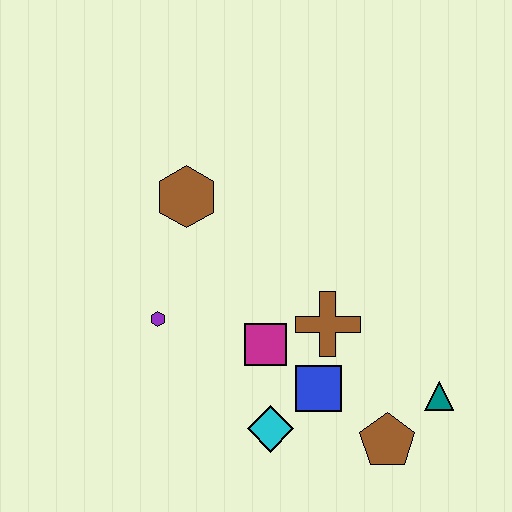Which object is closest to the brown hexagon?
The purple hexagon is closest to the brown hexagon.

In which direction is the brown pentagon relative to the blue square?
The brown pentagon is to the right of the blue square.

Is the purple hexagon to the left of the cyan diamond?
Yes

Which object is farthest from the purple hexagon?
The teal triangle is farthest from the purple hexagon.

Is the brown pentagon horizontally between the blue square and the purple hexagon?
No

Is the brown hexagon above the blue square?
Yes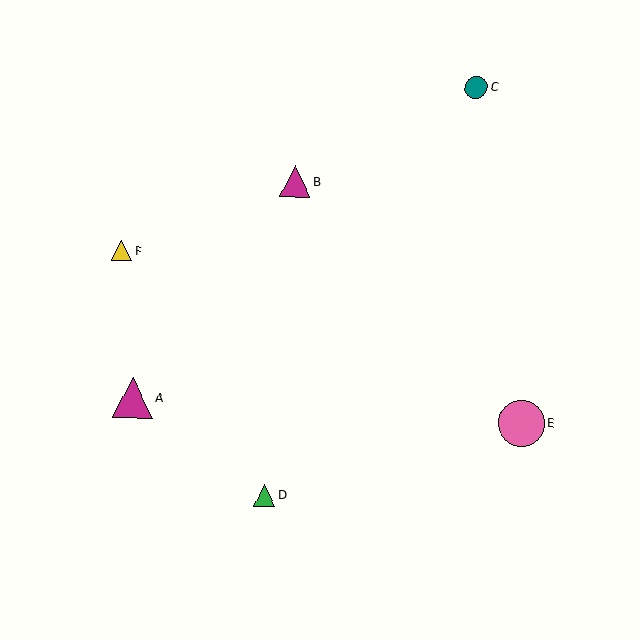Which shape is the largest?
The pink circle (labeled E) is the largest.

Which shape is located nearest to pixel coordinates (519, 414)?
The pink circle (labeled E) at (522, 423) is nearest to that location.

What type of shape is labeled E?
Shape E is a pink circle.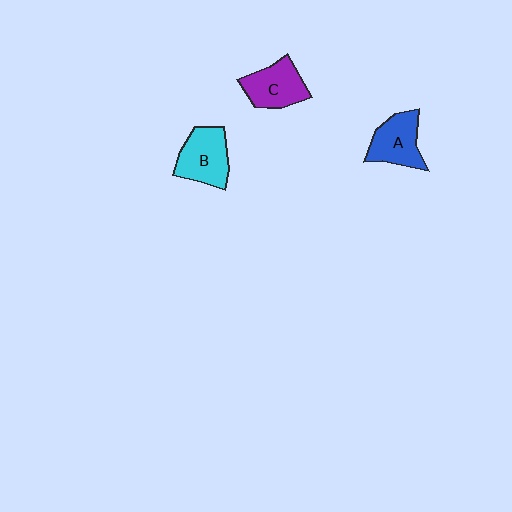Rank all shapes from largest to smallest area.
From largest to smallest: B (cyan), C (purple), A (blue).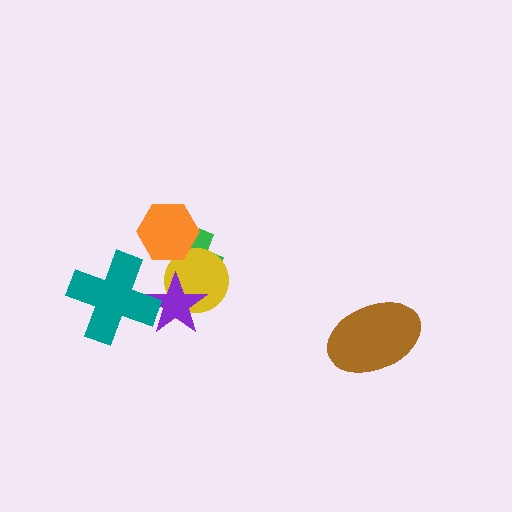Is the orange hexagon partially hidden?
No, no other shape covers it.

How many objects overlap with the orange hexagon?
2 objects overlap with the orange hexagon.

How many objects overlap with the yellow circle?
3 objects overlap with the yellow circle.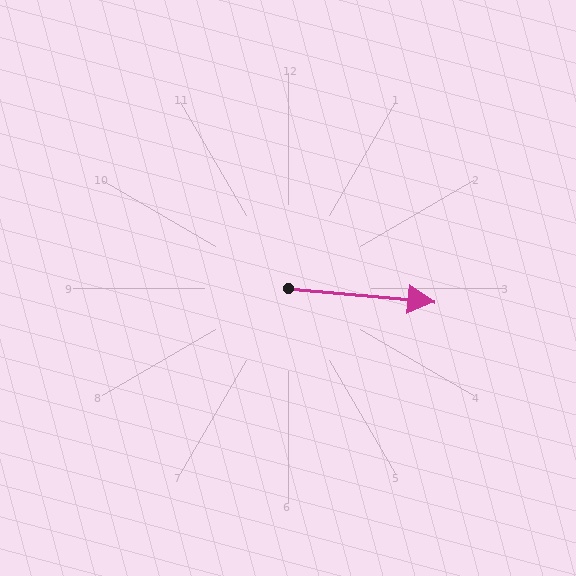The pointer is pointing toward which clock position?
Roughly 3 o'clock.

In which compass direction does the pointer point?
East.